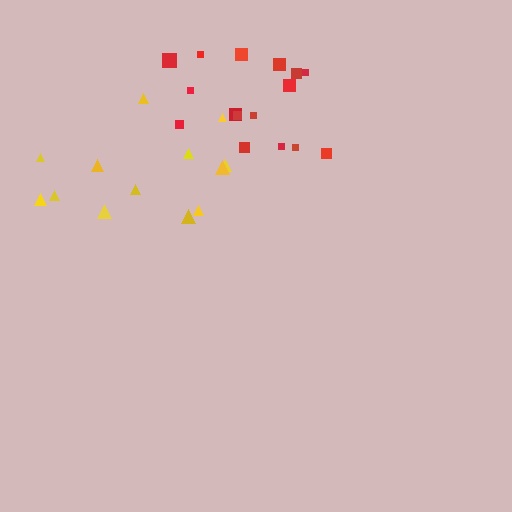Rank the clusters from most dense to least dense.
red, yellow.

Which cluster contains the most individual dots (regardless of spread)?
Red (16).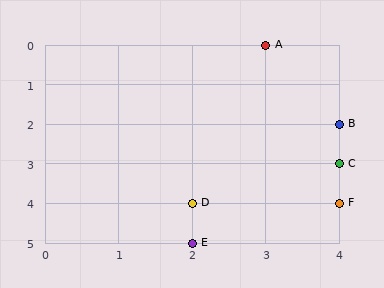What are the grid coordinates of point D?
Point D is at grid coordinates (2, 4).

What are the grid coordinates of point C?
Point C is at grid coordinates (4, 3).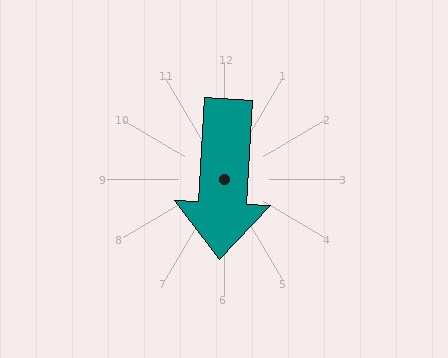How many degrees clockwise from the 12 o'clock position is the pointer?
Approximately 184 degrees.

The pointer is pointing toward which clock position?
Roughly 6 o'clock.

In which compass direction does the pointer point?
South.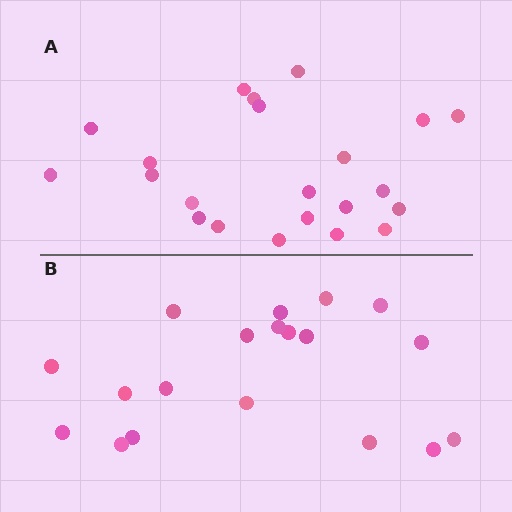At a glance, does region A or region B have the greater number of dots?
Region A (the top region) has more dots.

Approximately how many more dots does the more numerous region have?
Region A has just a few more — roughly 2 or 3 more dots than region B.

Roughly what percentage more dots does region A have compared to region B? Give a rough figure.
About 15% more.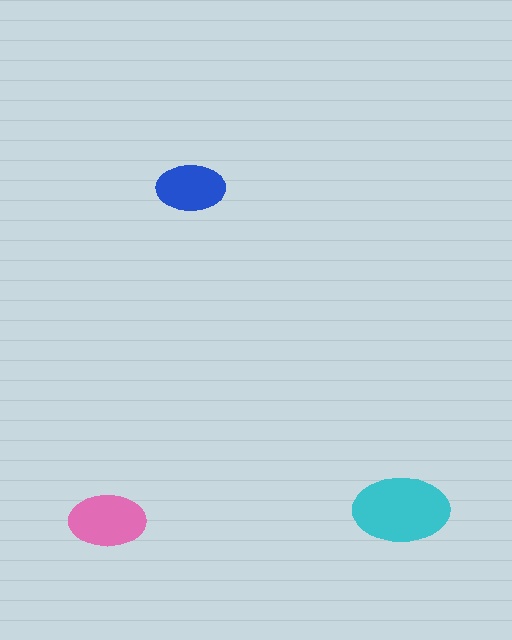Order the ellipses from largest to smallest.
the cyan one, the pink one, the blue one.